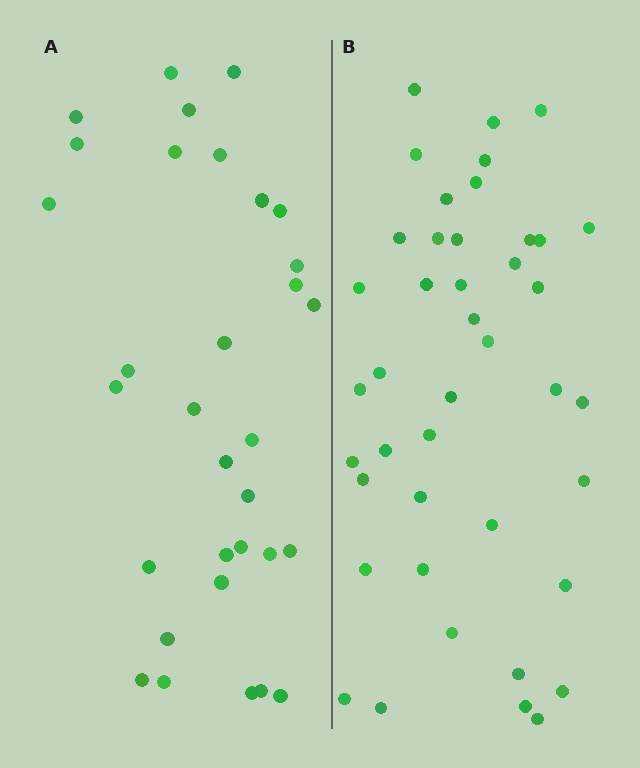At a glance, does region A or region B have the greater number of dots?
Region B (the right region) has more dots.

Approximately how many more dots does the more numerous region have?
Region B has roughly 10 or so more dots than region A.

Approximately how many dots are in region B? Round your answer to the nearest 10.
About 40 dots. (The exact count is 42, which rounds to 40.)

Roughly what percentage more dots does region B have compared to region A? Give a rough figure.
About 30% more.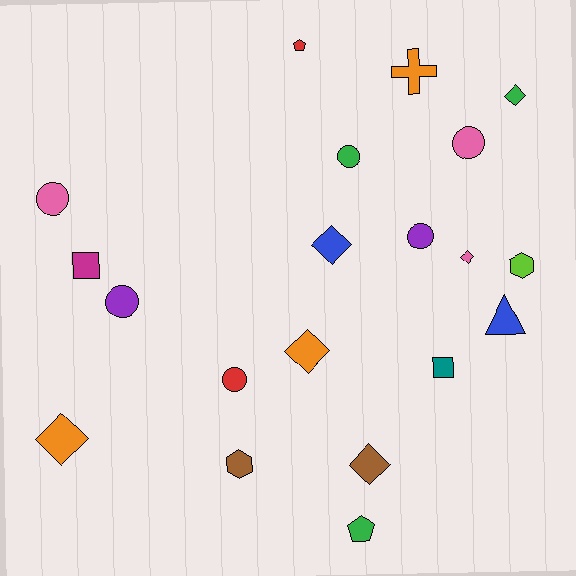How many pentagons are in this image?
There are 2 pentagons.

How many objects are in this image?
There are 20 objects.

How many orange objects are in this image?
There are 3 orange objects.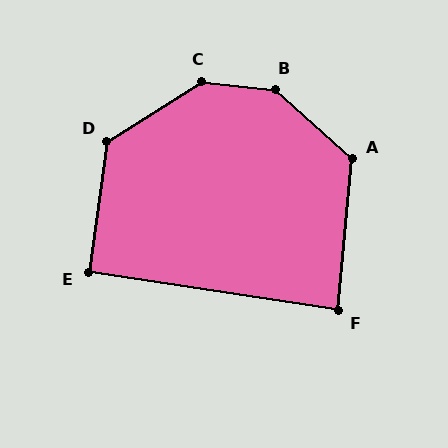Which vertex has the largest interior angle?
B, at approximately 144 degrees.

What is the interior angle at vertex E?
Approximately 91 degrees (approximately right).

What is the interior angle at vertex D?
Approximately 130 degrees (obtuse).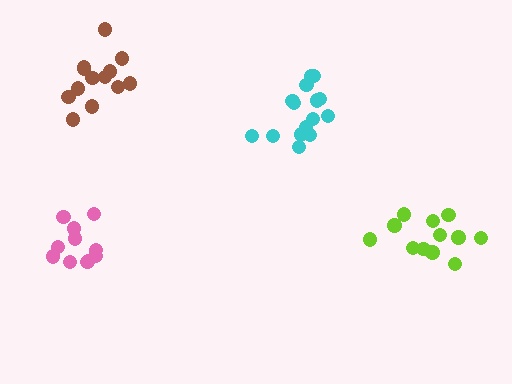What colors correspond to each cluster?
The clusters are colored: lime, pink, cyan, brown.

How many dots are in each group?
Group 1: 12 dots, Group 2: 11 dots, Group 3: 15 dots, Group 4: 13 dots (51 total).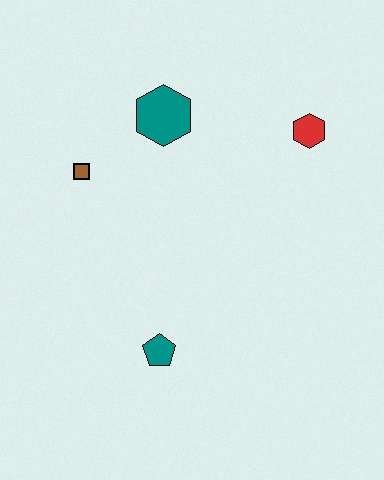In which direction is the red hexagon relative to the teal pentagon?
The red hexagon is above the teal pentagon.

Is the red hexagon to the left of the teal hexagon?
No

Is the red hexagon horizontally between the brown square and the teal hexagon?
No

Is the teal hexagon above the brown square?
Yes